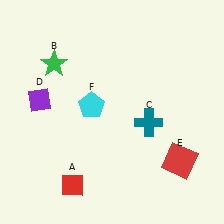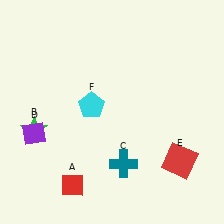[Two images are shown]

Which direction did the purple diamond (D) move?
The purple diamond (D) moved down.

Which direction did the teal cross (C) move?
The teal cross (C) moved down.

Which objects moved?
The objects that moved are: the green star (B), the teal cross (C), the purple diamond (D).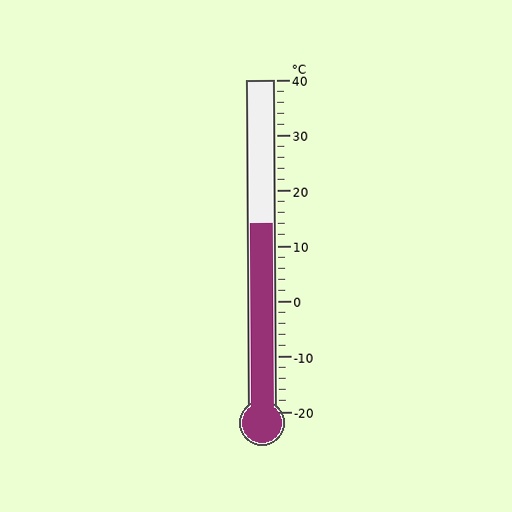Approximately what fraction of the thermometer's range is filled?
The thermometer is filled to approximately 55% of its range.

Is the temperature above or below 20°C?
The temperature is below 20°C.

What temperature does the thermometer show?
The thermometer shows approximately 14°C.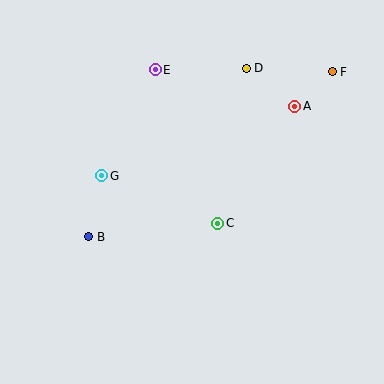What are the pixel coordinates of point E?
Point E is at (155, 70).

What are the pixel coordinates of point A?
Point A is at (295, 106).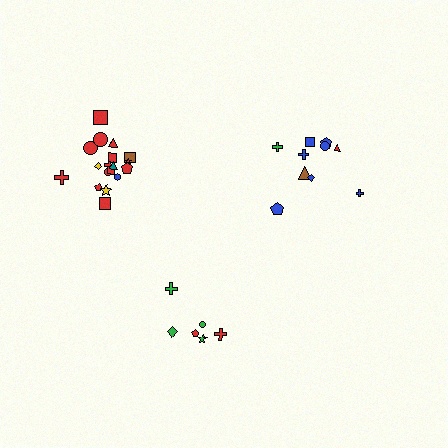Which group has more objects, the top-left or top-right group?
The top-left group.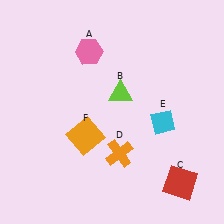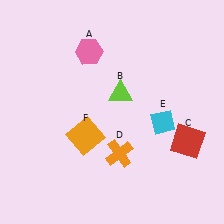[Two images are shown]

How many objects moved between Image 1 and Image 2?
1 object moved between the two images.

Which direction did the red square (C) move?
The red square (C) moved up.